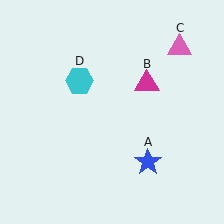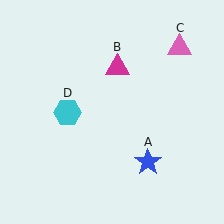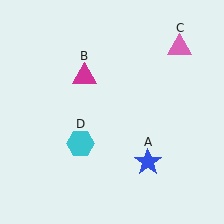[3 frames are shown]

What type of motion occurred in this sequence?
The magenta triangle (object B), cyan hexagon (object D) rotated counterclockwise around the center of the scene.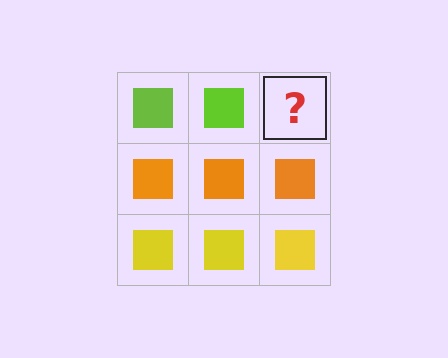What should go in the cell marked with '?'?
The missing cell should contain a lime square.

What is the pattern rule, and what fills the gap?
The rule is that each row has a consistent color. The gap should be filled with a lime square.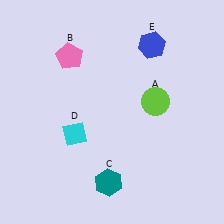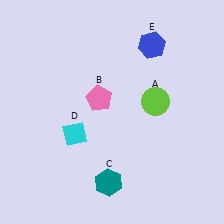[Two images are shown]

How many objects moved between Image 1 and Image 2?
1 object moved between the two images.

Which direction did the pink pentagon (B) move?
The pink pentagon (B) moved down.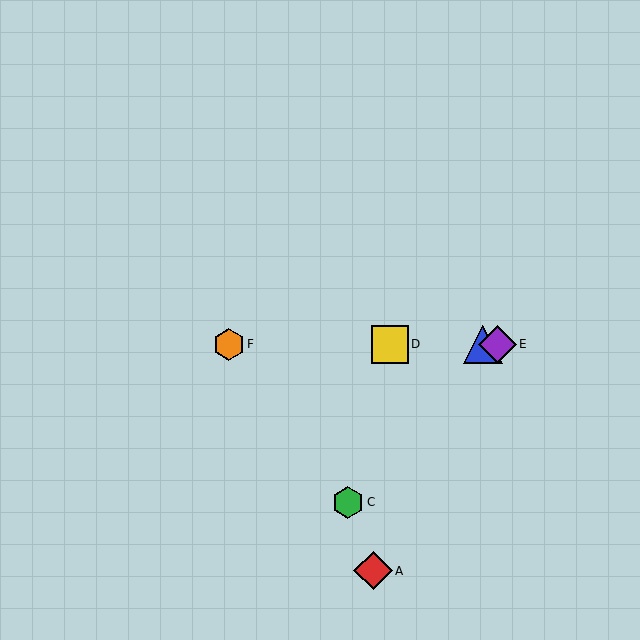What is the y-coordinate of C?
Object C is at y≈502.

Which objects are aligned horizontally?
Objects B, D, E, F are aligned horizontally.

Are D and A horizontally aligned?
No, D is at y≈344 and A is at y≈571.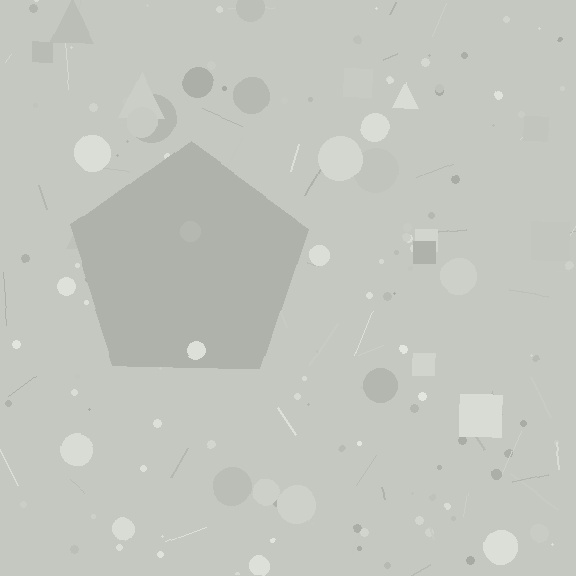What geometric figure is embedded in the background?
A pentagon is embedded in the background.